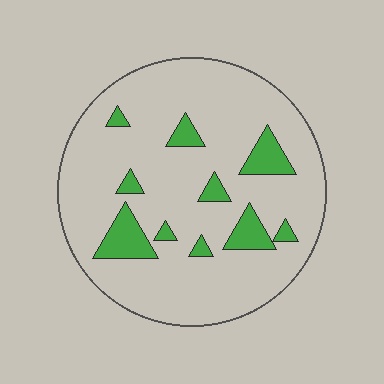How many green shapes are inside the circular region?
10.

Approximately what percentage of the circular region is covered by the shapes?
Approximately 15%.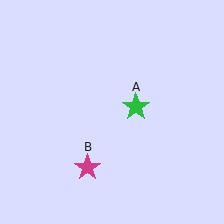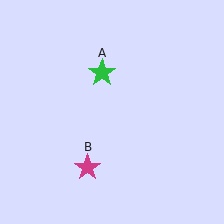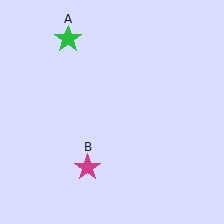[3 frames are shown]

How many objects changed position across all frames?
1 object changed position: green star (object A).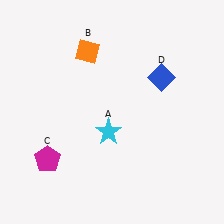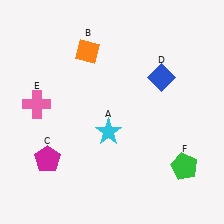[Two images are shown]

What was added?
A pink cross (E), a green pentagon (F) were added in Image 2.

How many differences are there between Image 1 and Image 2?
There are 2 differences between the two images.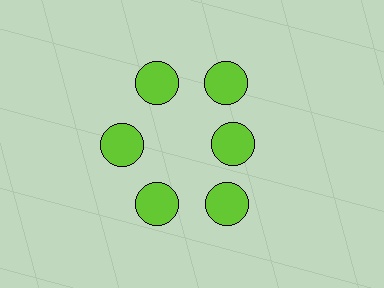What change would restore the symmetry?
The symmetry would be restored by moving it outward, back onto the ring so that all 6 circles sit at equal angles and equal distance from the center.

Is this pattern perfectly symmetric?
No. The 6 lime circles are arranged in a ring, but one element near the 3 o'clock position is pulled inward toward the center, breaking the 6-fold rotational symmetry.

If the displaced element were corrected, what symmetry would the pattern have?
It would have 6-fold rotational symmetry — the pattern would map onto itself every 60 degrees.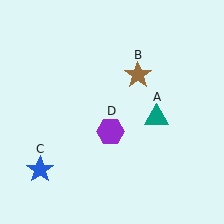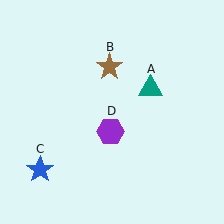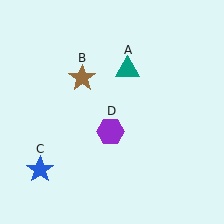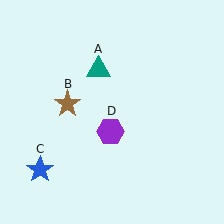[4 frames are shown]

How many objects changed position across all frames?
2 objects changed position: teal triangle (object A), brown star (object B).